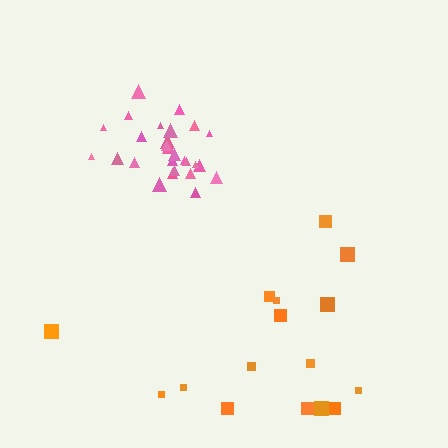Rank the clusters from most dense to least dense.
pink, orange.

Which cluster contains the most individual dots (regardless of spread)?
Pink (27).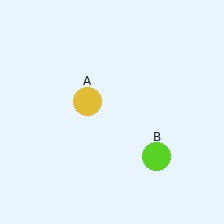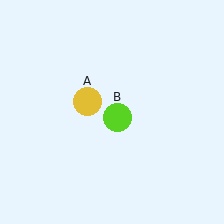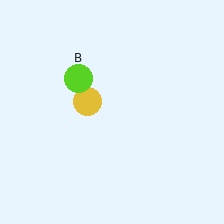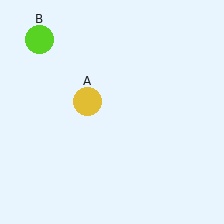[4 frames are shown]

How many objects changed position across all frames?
1 object changed position: lime circle (object B).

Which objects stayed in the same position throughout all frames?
Yellow circle (object A) remained stationary.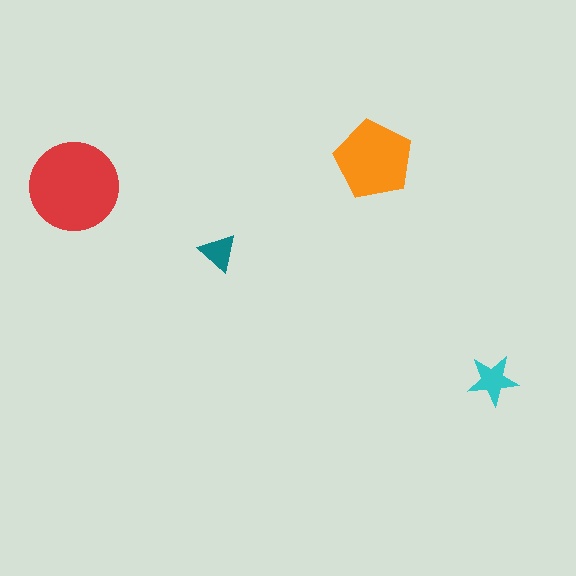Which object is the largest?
The red circle.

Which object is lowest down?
The cyan star is bottommost.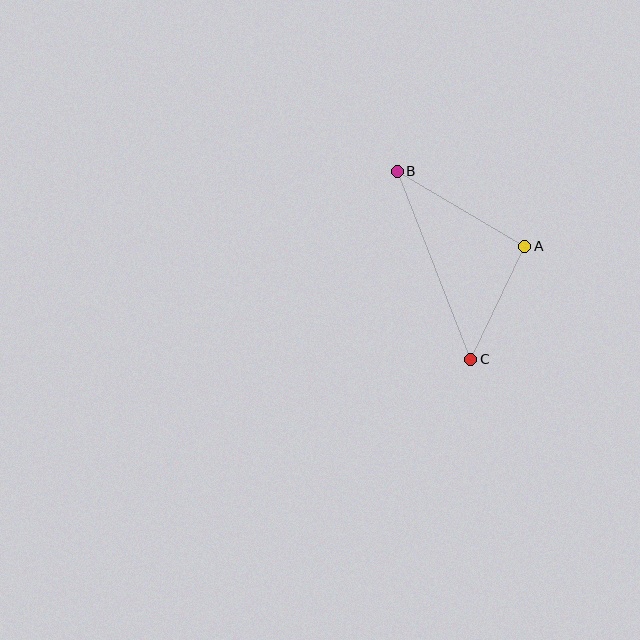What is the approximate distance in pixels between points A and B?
The distance between A and B is approximately 148 pixels.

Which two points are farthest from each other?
Points B and C are farthest from each other.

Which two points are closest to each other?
Points A and C are closest to each other.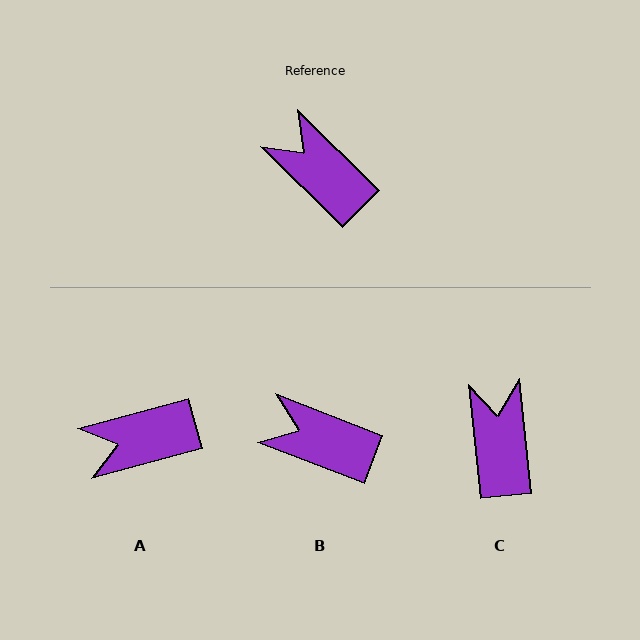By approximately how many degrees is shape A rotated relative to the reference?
Approximately 60 degrees counter-clockwise.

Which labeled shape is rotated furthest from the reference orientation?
A, about 60 degrees away.